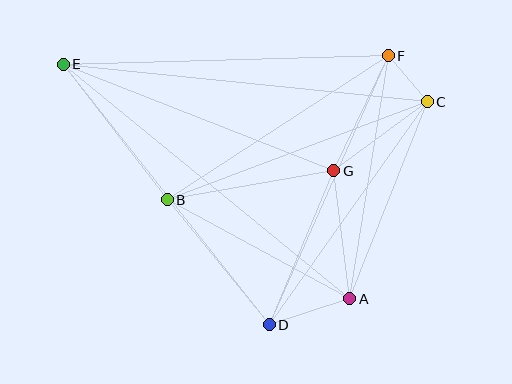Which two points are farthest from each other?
Points A and E are farthest from each other.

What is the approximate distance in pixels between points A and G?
The distance between A and G is approximately 129 pixels.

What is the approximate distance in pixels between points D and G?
The distance between D and G is approximately 167 pixels.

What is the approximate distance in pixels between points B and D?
The distance between B and D is approximately 161 pixels.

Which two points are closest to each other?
Points C and F are closest to each other.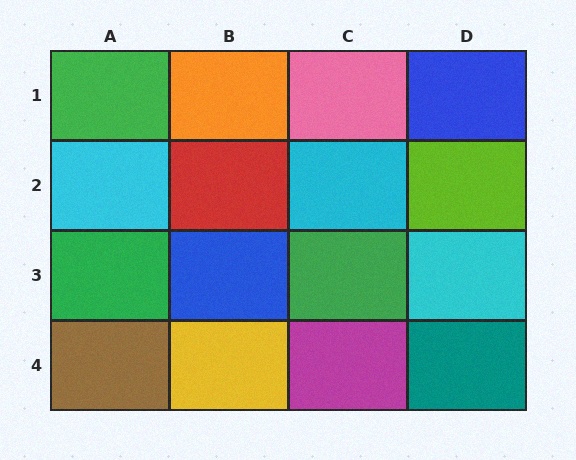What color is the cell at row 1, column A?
Green.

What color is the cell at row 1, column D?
Blue.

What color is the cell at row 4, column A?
Brown.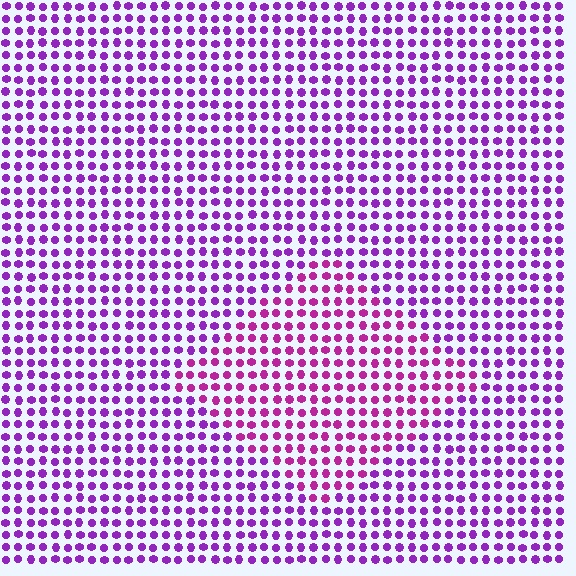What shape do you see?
I see a diamond.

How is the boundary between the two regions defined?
The boundary is defined purely by a slight shift in hue (about 29 degrees). Spacing, size, and orientation are identical on both sides.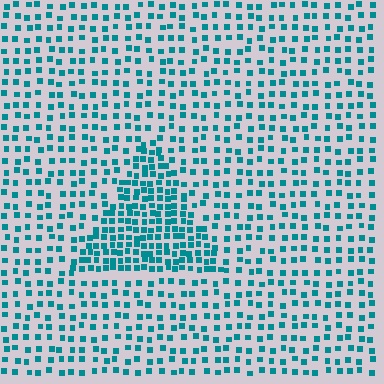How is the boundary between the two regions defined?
The boundary is defined by a change in element density (approximately 2.0x ratio). All elements are the same color, size, and shape.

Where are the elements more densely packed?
The elements are more densely packed inside the triangle boundary.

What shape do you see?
I see a triangle.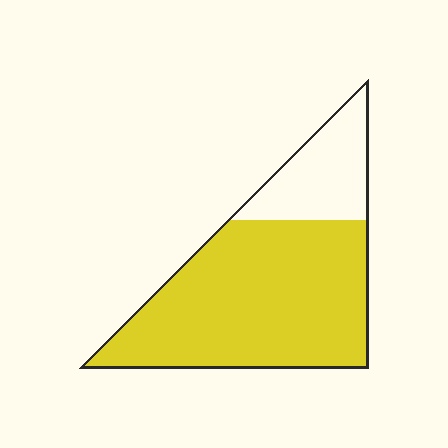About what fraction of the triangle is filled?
About three quarters (3/4).